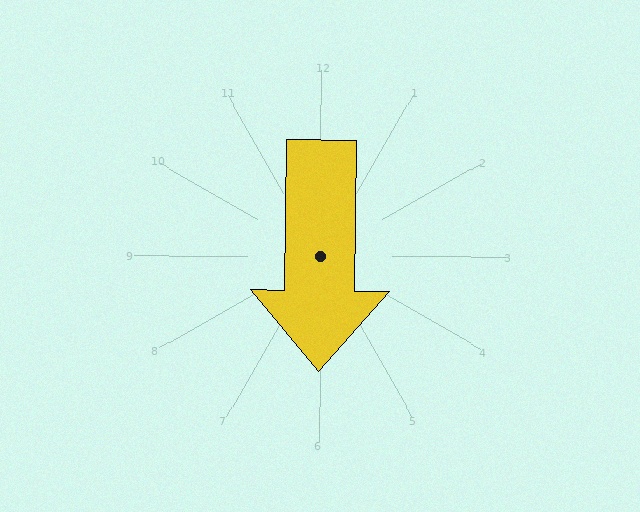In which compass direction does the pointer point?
South.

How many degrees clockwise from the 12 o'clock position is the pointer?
Approximately 181 degrees.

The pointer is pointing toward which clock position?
Roughly 6 o'clock.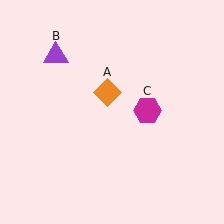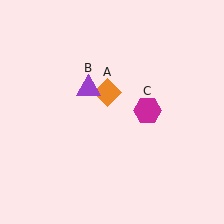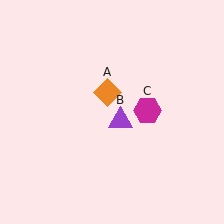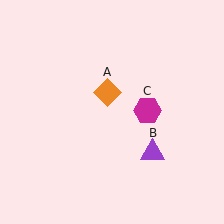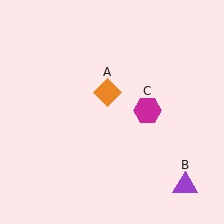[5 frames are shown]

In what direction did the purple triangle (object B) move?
The purple triangle (object B) moved down and to the right.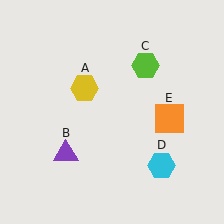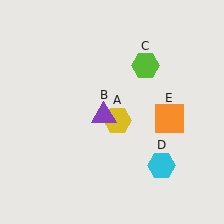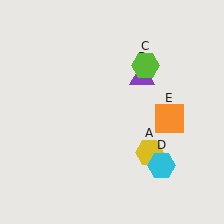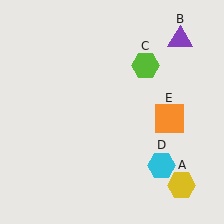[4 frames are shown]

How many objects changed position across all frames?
2 objects changed position: yellow hexagon (object A), purple triangle (object B).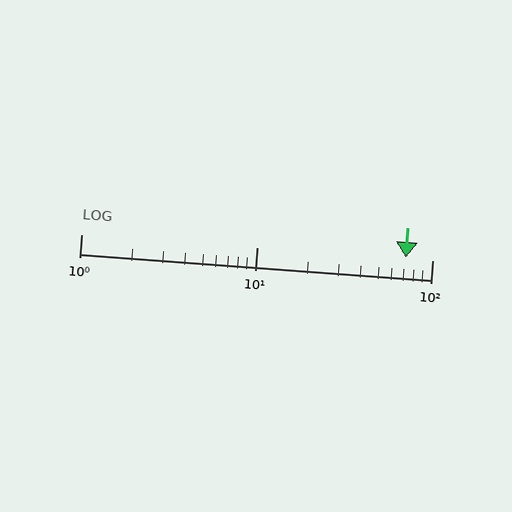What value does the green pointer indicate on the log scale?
The pointer indicates approximately 71.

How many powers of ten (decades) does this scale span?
The scale spans 2 decades, from 1 to 100.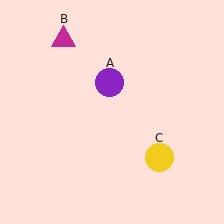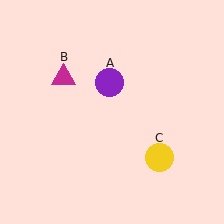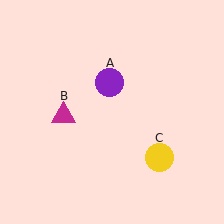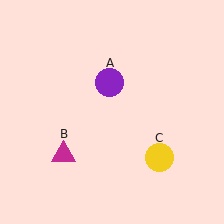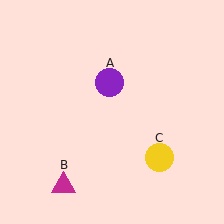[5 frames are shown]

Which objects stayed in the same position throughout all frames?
Purple circle (object A) and yellow circle (object C) remained stationary.